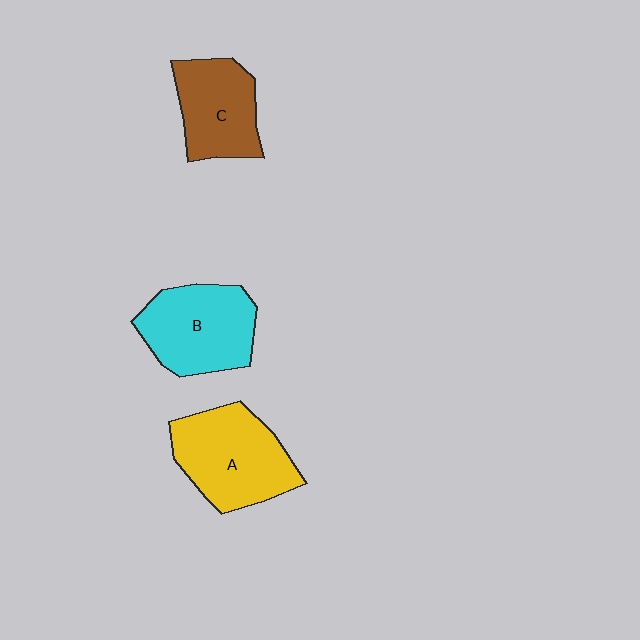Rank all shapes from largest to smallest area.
From largest to smallest: A (yellow), B (cyan), C (brown).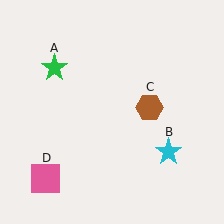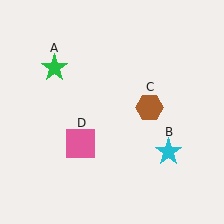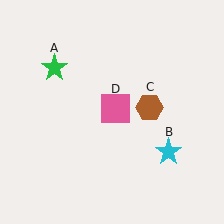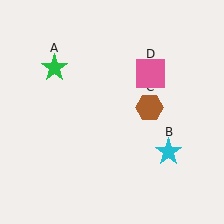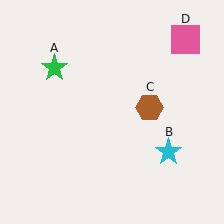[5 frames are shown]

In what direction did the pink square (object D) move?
The pink square (object D) moved up and to the right.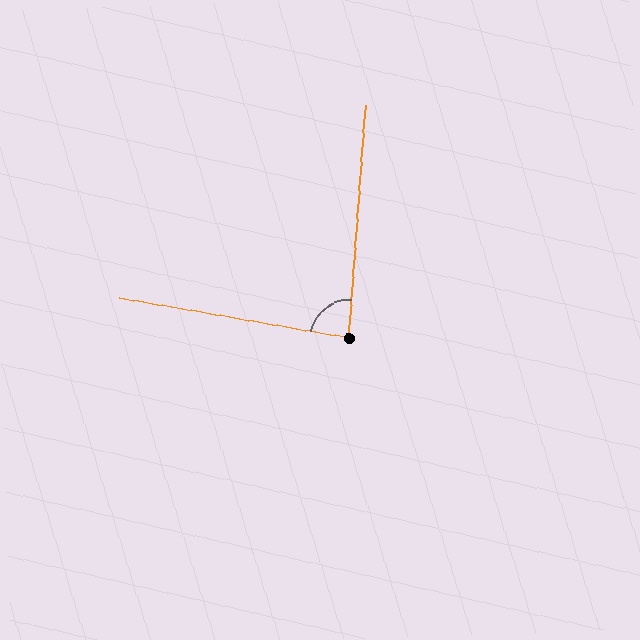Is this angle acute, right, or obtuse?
It is acute.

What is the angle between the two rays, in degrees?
Approximately 84 degrees.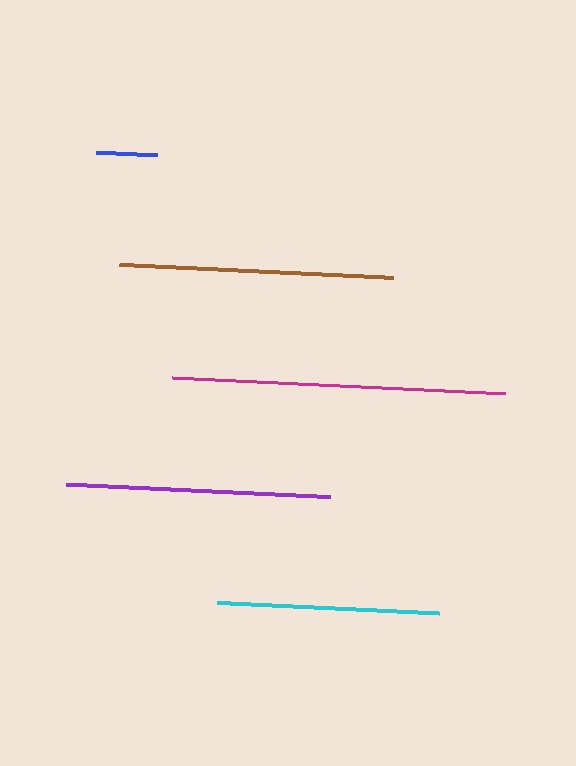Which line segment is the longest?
The magenta line is the longest at approximately 333 pixels.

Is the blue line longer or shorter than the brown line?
The brown line is longer than the blue line.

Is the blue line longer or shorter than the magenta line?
The magenta line is longer than the blue line.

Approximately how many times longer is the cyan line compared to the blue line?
The cyan line is approximately 3.6 times the length of the blue line.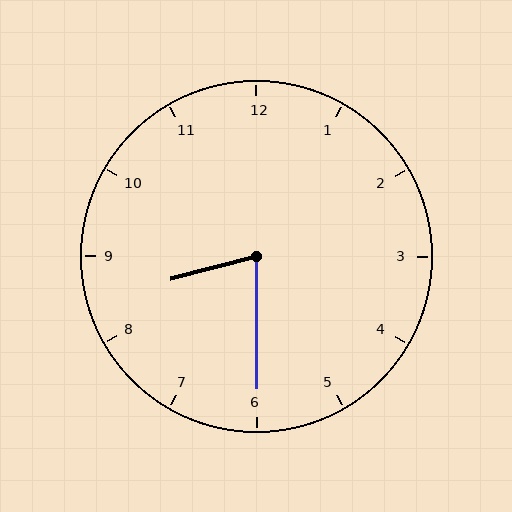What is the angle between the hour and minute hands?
Approximately 75 degrees.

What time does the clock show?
8:30.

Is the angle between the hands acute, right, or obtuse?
It is acute.